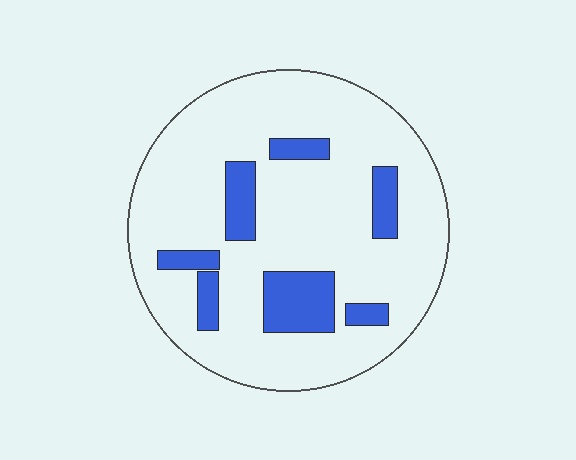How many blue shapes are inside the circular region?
7.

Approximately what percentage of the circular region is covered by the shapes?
Approximately 15%.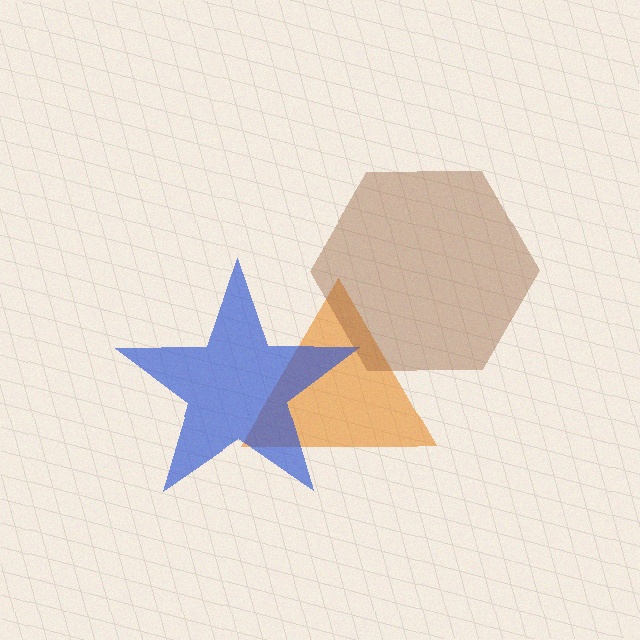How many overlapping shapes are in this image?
There are 3 overlapping shapes in the image.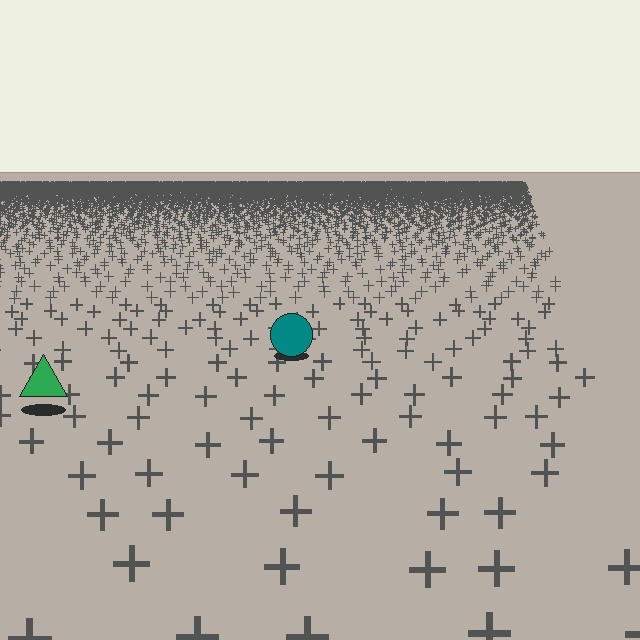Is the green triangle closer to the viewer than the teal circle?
Yes. The green triangle is closer — you can tell from the texture gradient: the ground texture is coarser near it.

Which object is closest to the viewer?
The green triangle is closest. The texture marks near it are larger and more spread out.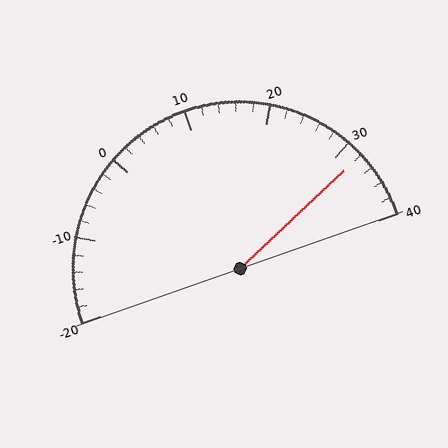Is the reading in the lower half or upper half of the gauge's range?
The reading is in the upper half of the range (-20 to 40).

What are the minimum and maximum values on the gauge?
The gauge ranges from -20 to 40.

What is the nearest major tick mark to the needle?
The nearest major tick mark is 30.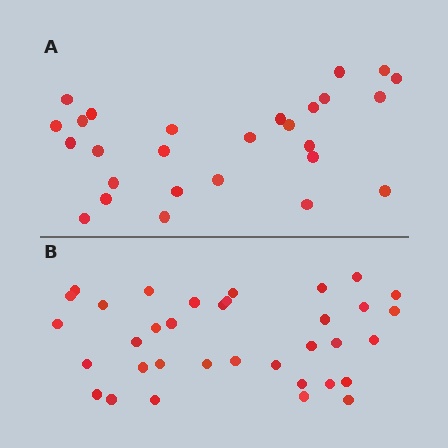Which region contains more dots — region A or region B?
Region B (the bottom region) has more dots.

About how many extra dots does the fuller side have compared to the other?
Region B has roughly 8 or so more dots than region A.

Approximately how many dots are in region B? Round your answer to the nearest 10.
About 40 dots. (The exact count is 35, which rounds to 40.)